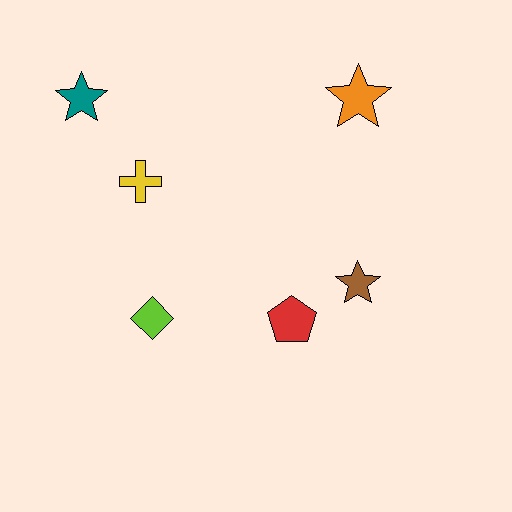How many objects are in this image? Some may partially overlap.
There are 6 objects.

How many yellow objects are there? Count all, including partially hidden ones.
There is 1 yellow object.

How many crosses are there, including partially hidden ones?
There is 1 cross.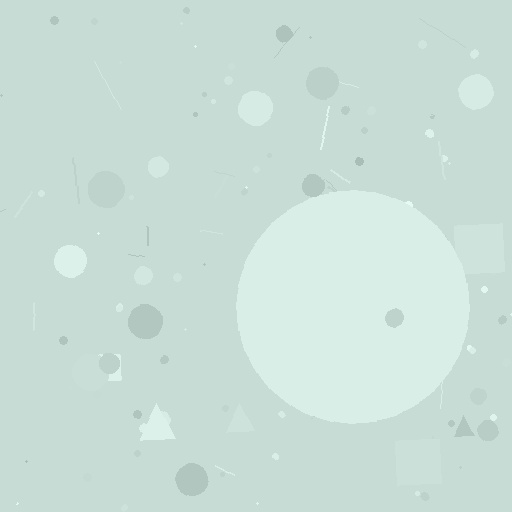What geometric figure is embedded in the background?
A circle is embedded in the background.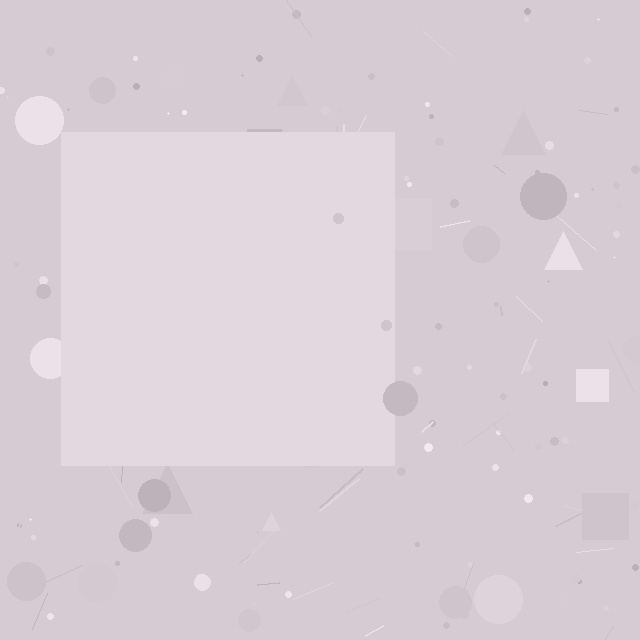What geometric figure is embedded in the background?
A square is embedded in the background.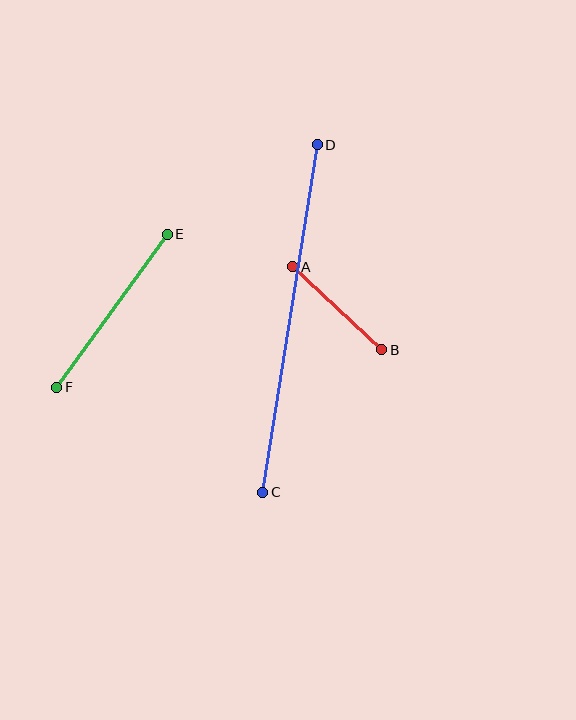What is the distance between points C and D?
The distance is approximately 352 pixels.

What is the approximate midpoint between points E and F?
The midpoint is at approximately (112, 311) pixels.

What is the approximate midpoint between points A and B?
The midpoint is at approximately (337, 308) pixels.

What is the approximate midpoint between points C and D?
The midpoint is at approximately (290, 319) pixels.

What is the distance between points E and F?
The distance is approximately 189 pixels.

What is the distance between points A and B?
The distance is approximately 122 pixels.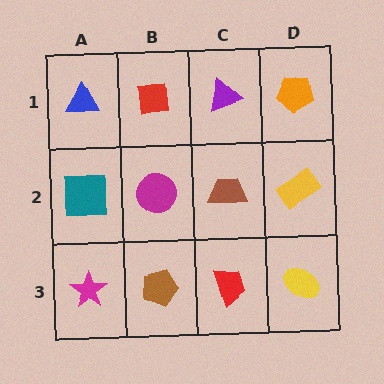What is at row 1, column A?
A blue triangle.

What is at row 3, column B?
A brown pentagon.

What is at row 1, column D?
An orange pentagon.